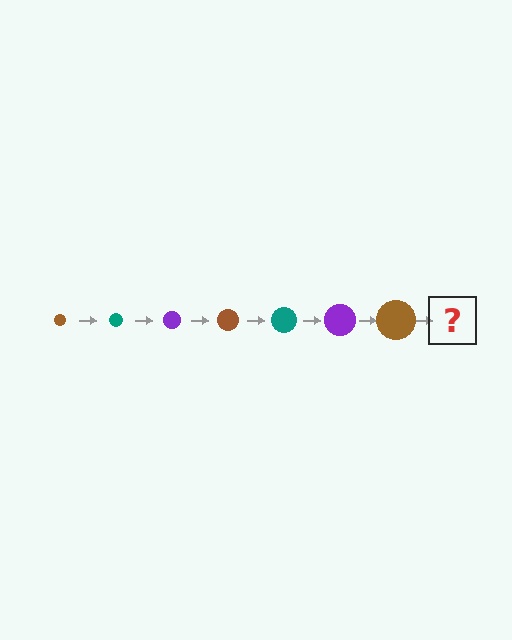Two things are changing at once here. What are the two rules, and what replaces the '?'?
The two rules are that the circle grows larger each step and the color cycles through brown, teal, and purple. The '?' should be a teal circle, larger than the previous one.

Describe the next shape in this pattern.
It should be a teal circle, larger than the previous one.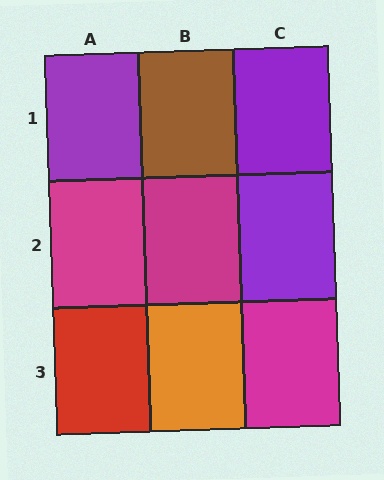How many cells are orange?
1 cell is orange.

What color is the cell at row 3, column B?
Orange.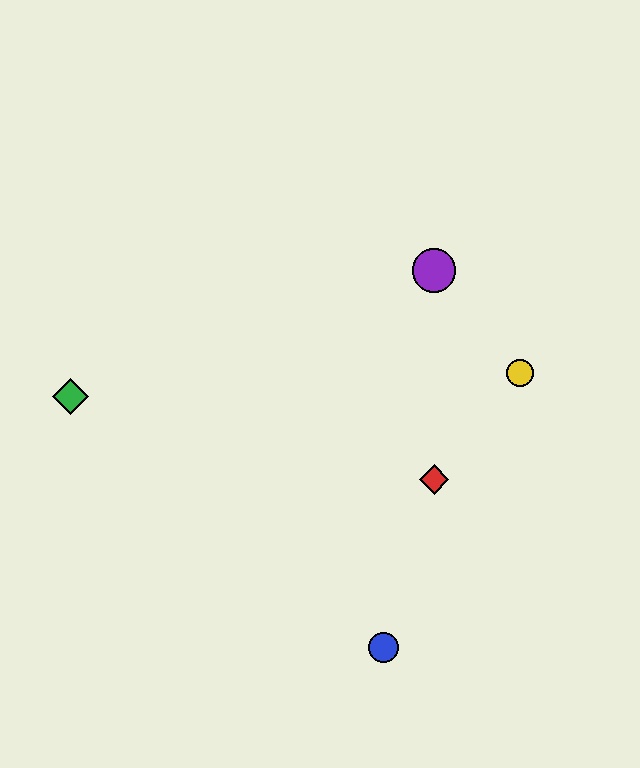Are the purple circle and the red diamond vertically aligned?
Yes, both are at x≈434.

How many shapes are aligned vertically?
2 shapes (the red diamond, the purple circle) are aligned vertically.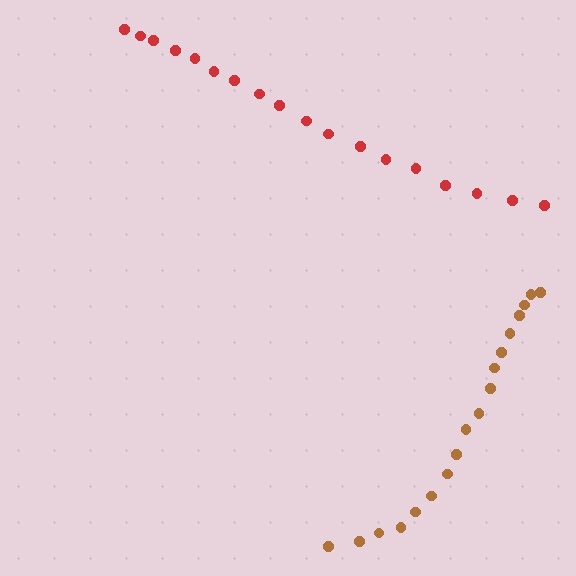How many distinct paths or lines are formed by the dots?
There are 2 distinct paths.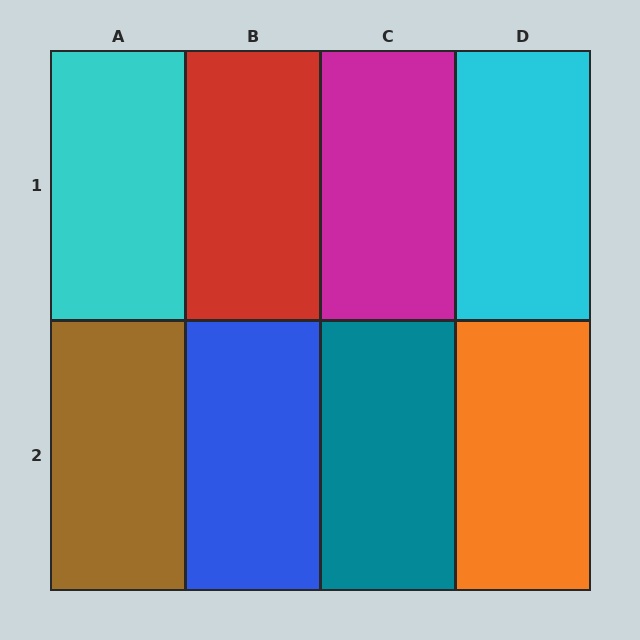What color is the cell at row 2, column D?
Orange.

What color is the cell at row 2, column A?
Brown.